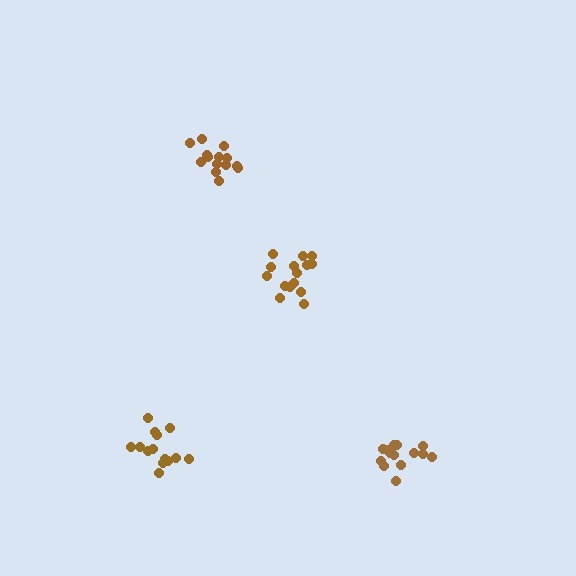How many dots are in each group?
Group 1: 15 dots, Group 2: 15 dots, Group 3: 14 dots, Group 4: 14 dots (58 total).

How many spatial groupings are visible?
There are 4 spatial groupings.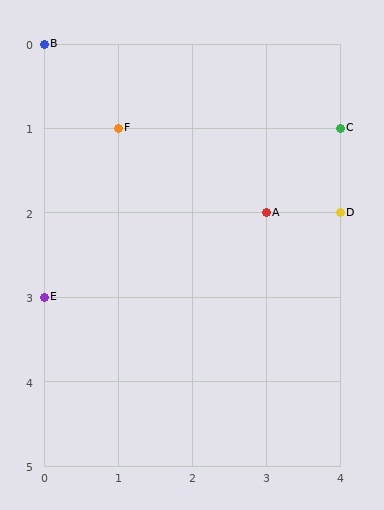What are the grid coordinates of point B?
Point B is at grid coordinates (0, 0).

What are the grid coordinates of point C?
Point C is at grid coordinates (4, 1).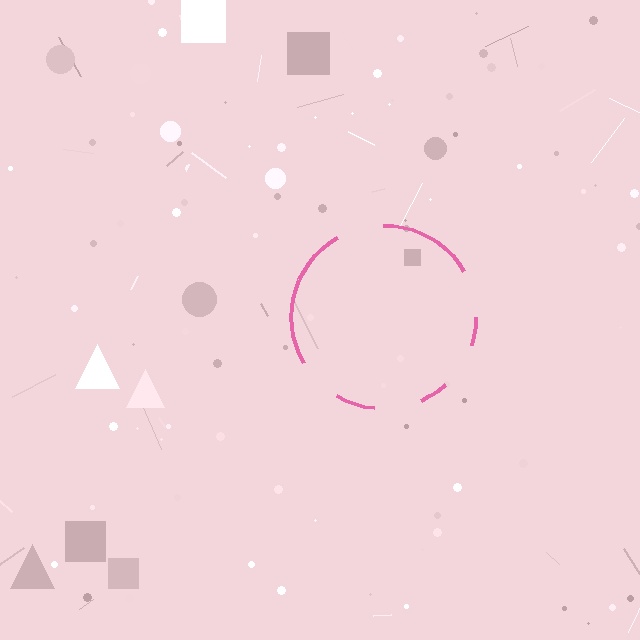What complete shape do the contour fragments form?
The contour fragments form a circle.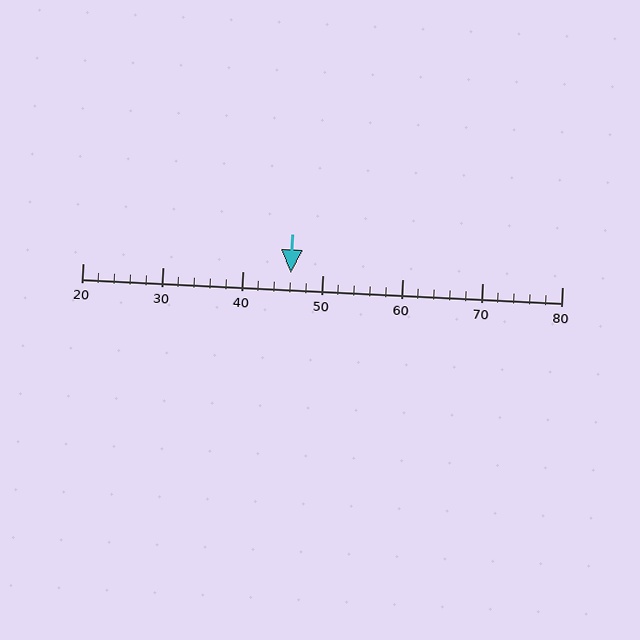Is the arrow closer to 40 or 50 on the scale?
The arrow is closer to 50.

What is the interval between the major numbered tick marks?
The major tick marks are spaced 10 units apart.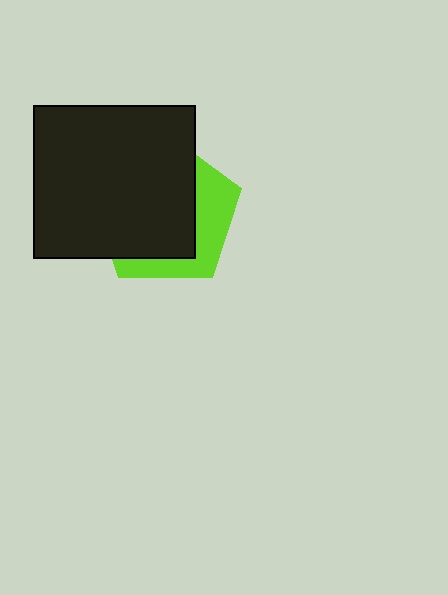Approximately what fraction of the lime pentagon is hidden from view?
Roughly 67% of the lime pentagon is hidden behind the black rectangle.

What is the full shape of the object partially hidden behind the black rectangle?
The partially hidden object is a lime pentagon.